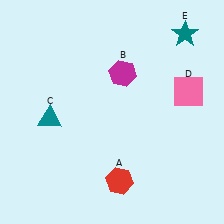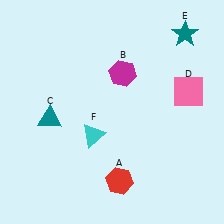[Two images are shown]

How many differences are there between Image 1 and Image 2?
There is 1 difference between the two images.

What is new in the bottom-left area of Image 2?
A cyan triangle (F) was added in the bottom-left area of Image 2.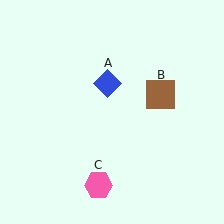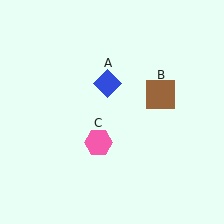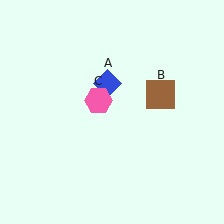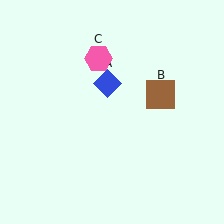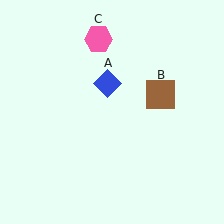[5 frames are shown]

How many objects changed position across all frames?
1 object changed position: pink hexagon (object C).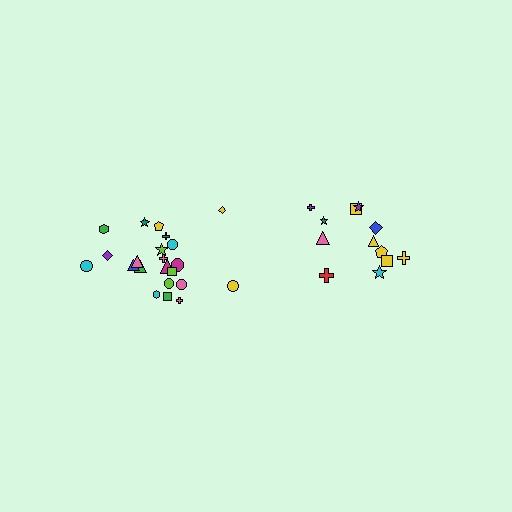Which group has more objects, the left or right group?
The left group.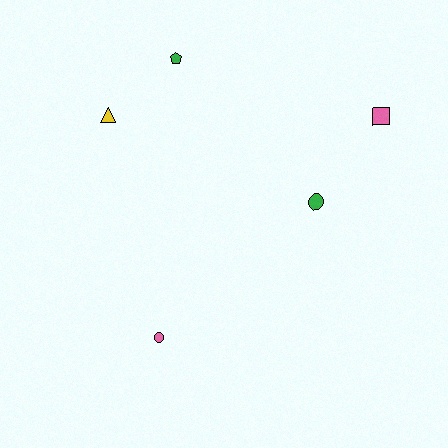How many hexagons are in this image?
There are no hexagons.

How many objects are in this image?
There are 5 objects.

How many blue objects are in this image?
There are no blue objects.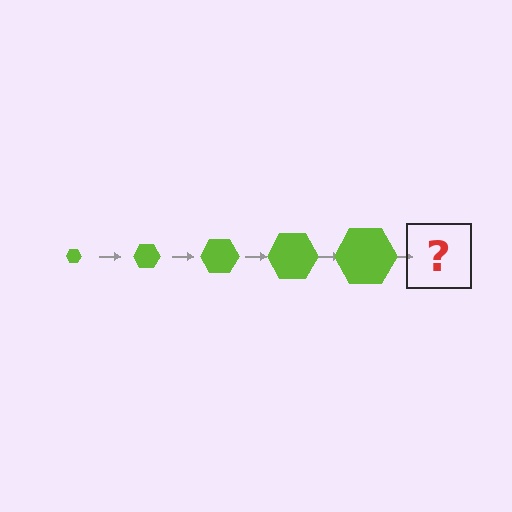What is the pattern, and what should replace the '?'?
The pattern is that the hexagon gets progressively larger each step. The '?' should be a lime hexagon, larger than the previous one.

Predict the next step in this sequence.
The next step is a lime hexagon, larger than the previous one.